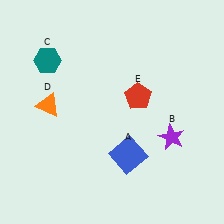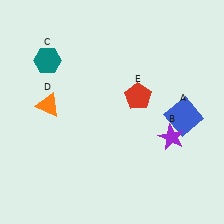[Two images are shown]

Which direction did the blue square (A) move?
The blue square (A) moved right.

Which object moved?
The blue square (A) moved right.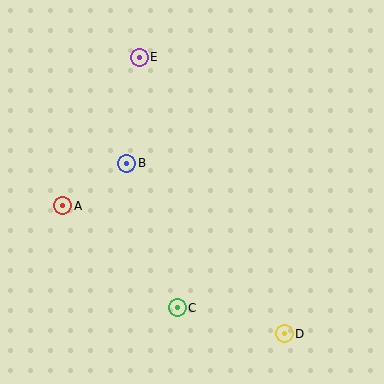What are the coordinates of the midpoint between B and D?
The midpoint between B and D is at (206, 249).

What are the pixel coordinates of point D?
Point D is at (284, 334).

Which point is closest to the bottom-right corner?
Point D is closest to the bottom-right corner.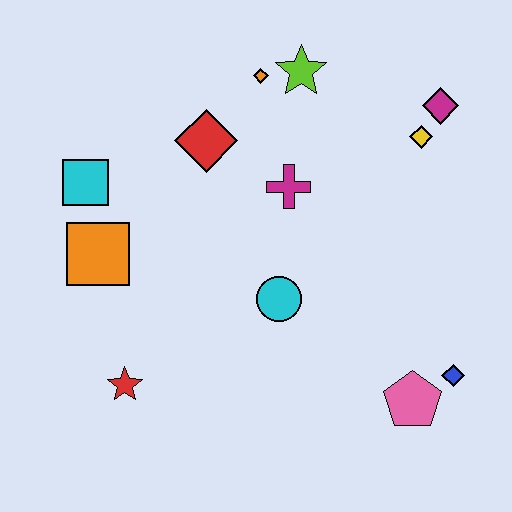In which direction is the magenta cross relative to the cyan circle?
The magenta cross is above the cyan circle.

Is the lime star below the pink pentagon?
No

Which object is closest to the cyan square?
The orange square is closest to the cyan square.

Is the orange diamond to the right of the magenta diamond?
No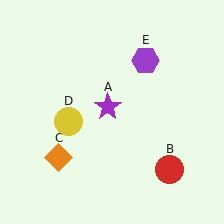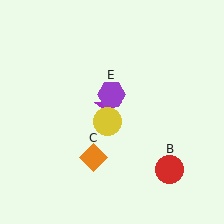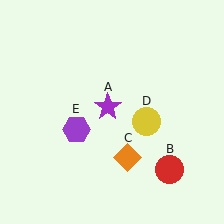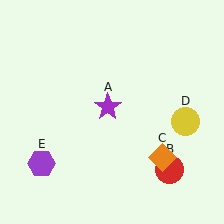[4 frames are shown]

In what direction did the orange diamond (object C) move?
The orange diamond (object C) moved right.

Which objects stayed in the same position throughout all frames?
Purple star (object A) and red circle (object B) remained stationary.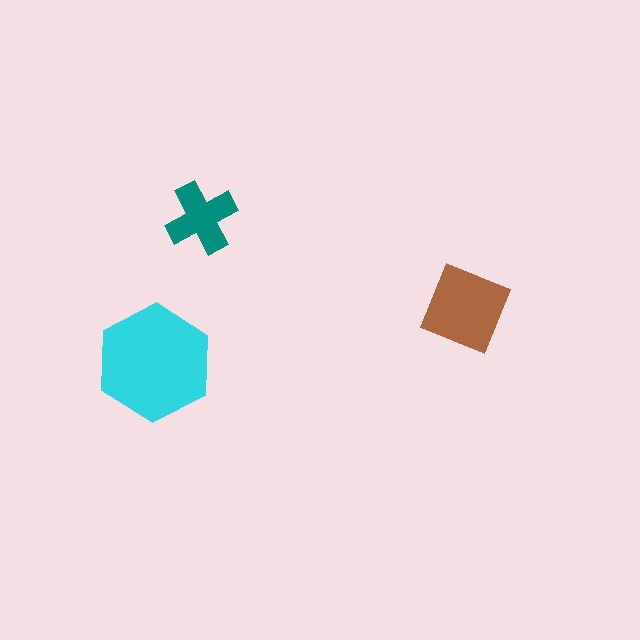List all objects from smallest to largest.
The teal cross, the brown diamond, the cyan hexagon.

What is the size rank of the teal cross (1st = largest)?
3rd.